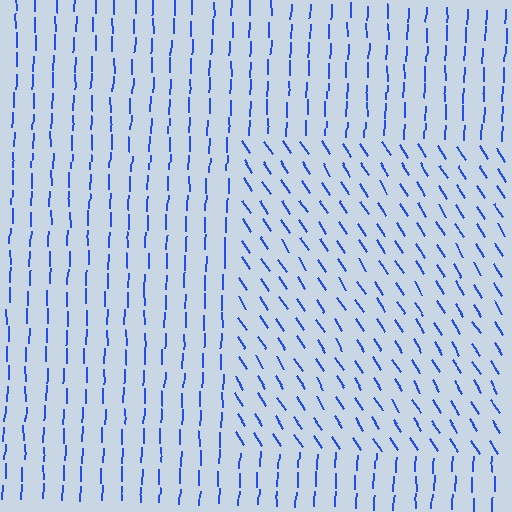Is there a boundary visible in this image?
Yes, there is a texture boundary formed by a change in line orientation.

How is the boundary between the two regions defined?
The boundary is defined purely by a change in line orientation (approximately 34 degrees difference). All lines are the same color and thickness.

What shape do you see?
I see a rectangle.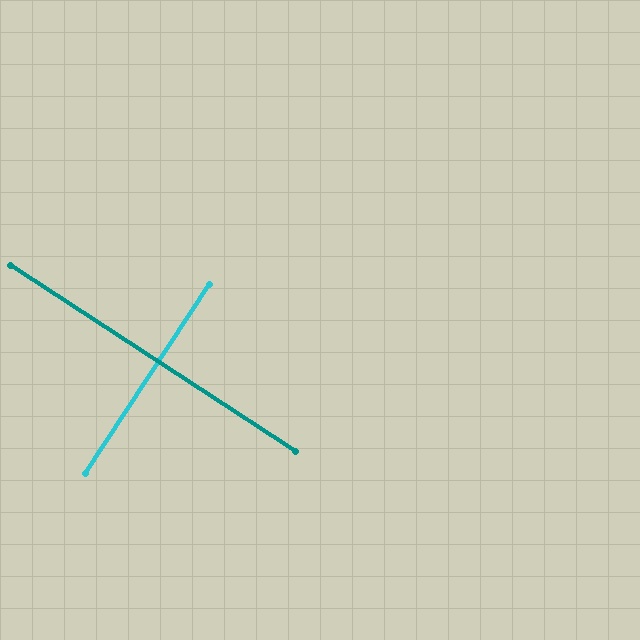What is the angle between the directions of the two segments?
Approximately 90 degrees.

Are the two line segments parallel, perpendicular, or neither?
Perpendicular — they meet at approximately 90°.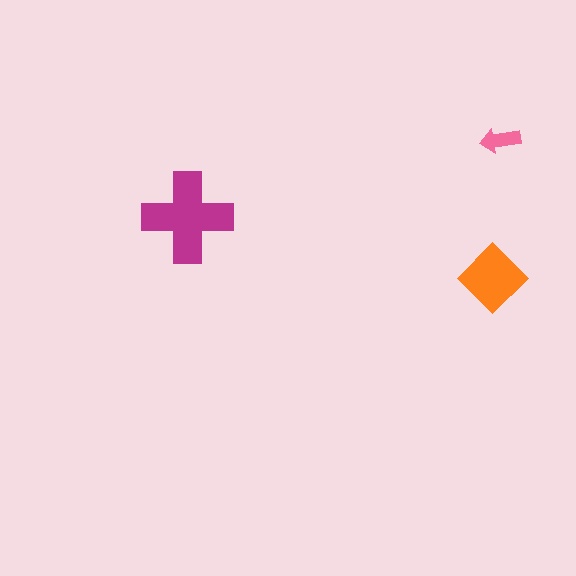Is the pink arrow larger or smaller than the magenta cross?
Smaller.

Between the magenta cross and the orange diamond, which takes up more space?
The magenta cross.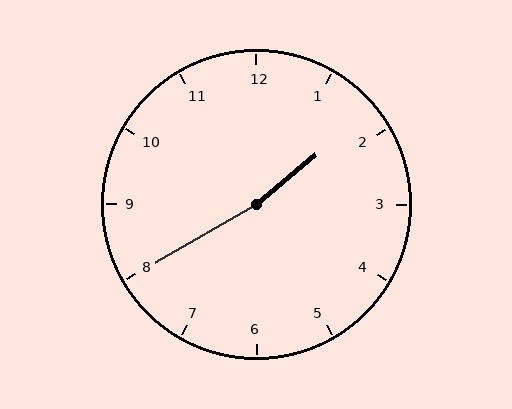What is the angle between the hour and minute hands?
Approximately 170 degrees.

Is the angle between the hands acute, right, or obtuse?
It is obtuse.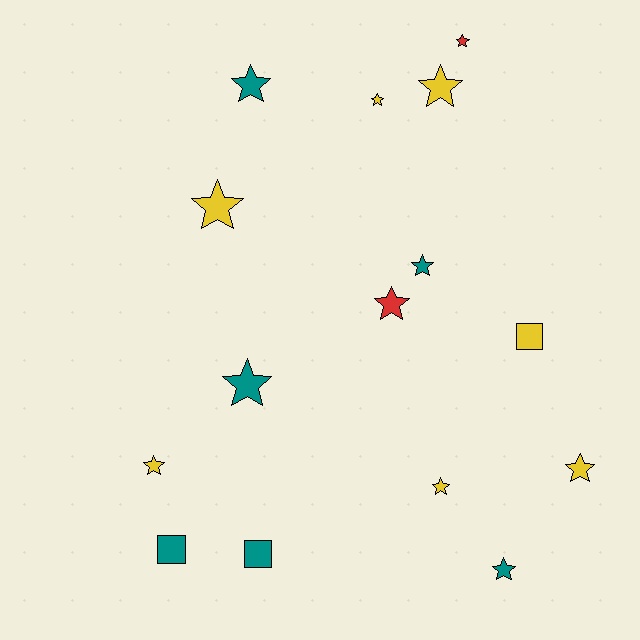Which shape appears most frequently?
Star, with 12 objects.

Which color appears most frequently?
Yellow, with 7 objects.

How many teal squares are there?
There are 2 teal squares.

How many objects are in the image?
There are 15 objects.